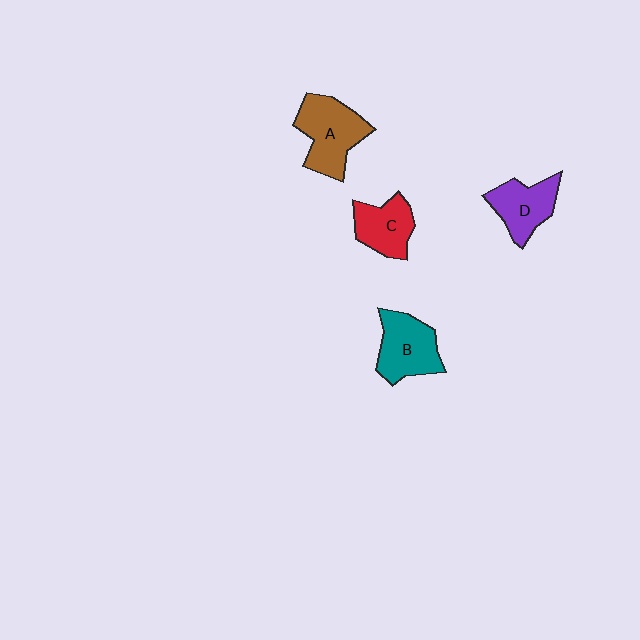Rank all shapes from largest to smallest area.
From largest to smallest: A (brown), B (teal), D (purple), C (red).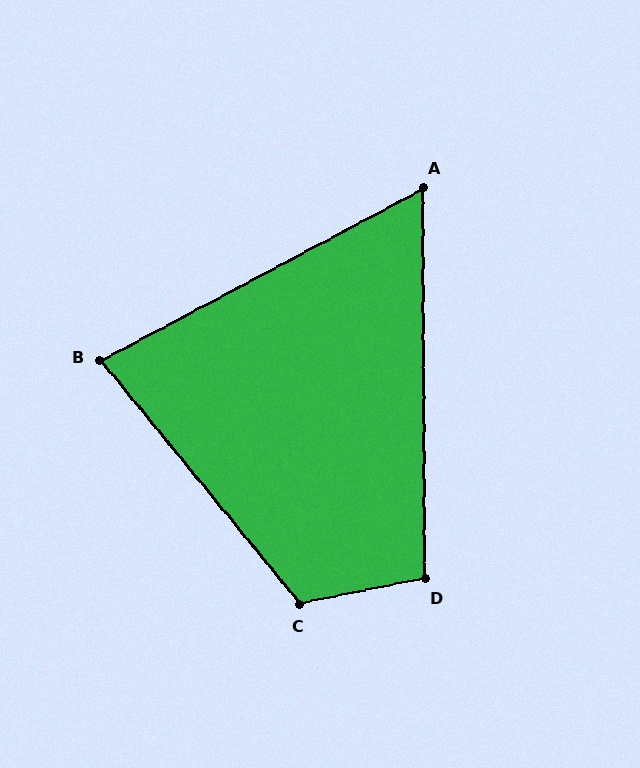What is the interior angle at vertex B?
Approximately 79 degrees (acute).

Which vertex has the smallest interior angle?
A, at approximately 62 degrees.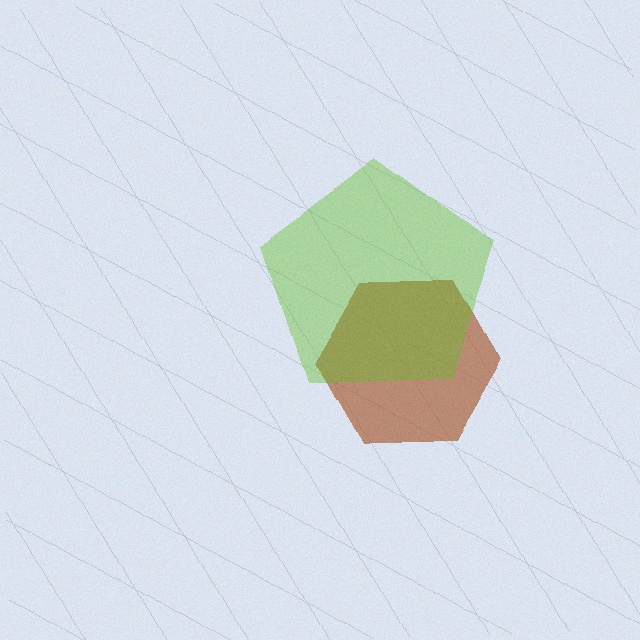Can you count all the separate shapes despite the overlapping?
Yes, there are 2 separate shapes.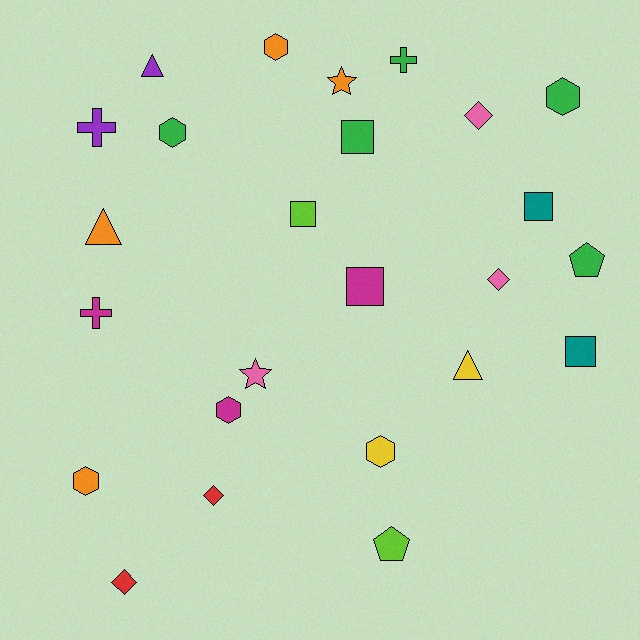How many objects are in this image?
There are 25 objects.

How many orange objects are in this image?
There are 4 orange objects.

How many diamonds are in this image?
There are 4 diamonds.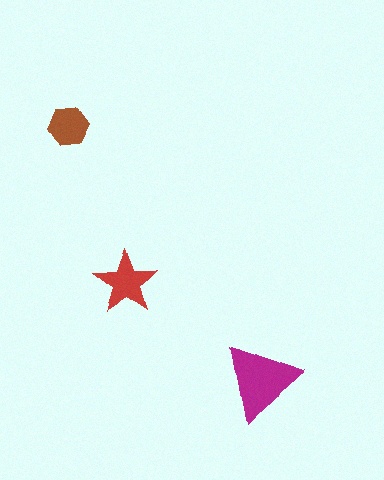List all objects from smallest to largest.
The brown hexagon, the red star, the magenta triangle.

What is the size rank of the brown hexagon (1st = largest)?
3rd.